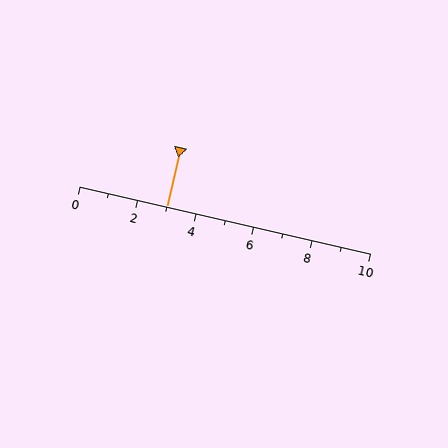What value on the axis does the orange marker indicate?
The marker indicates approximately 3.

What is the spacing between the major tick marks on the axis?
The major ticks are spaced 2 apart.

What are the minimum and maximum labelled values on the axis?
The axis runs from 0 to 10.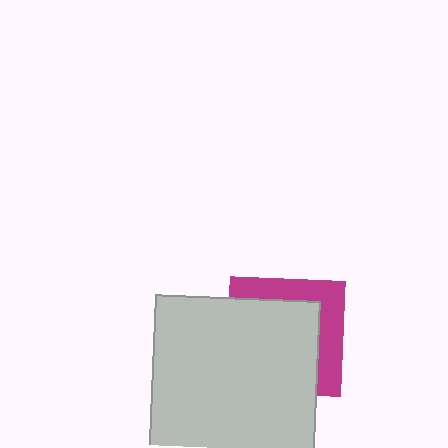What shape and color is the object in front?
The object in front is a light gray square.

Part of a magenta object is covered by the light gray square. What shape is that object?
It is a square.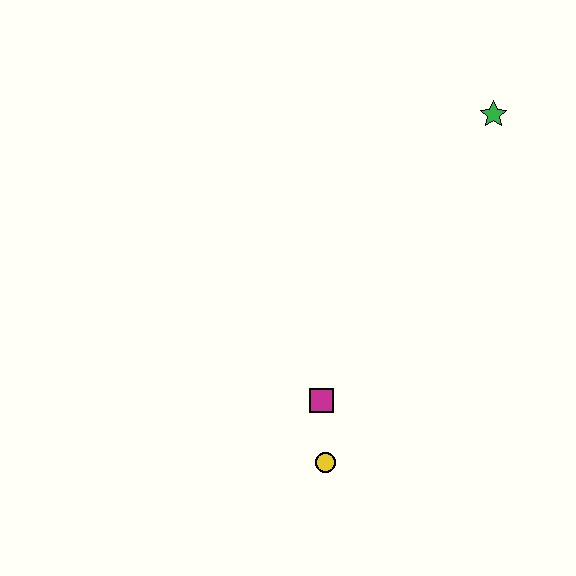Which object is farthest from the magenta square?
The green star is farthest from the magenta square.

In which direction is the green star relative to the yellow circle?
The green star is above the yellow circle.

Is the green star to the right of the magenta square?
Yes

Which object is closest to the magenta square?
The yellow circle is closest to the magenta square.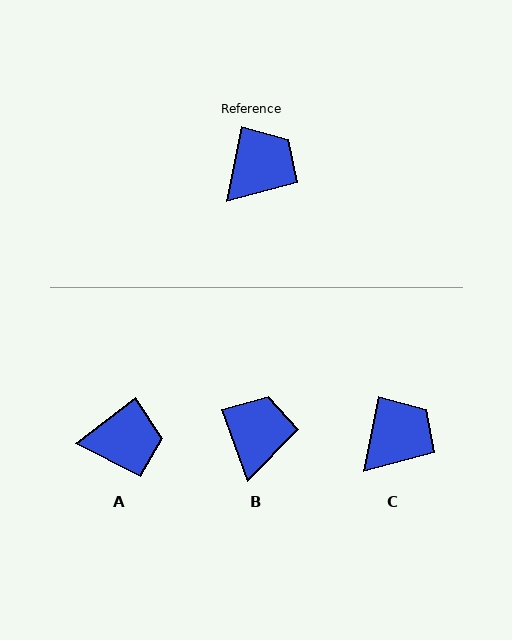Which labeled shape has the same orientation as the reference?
C.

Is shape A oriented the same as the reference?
No, it is off by about 41 degrees.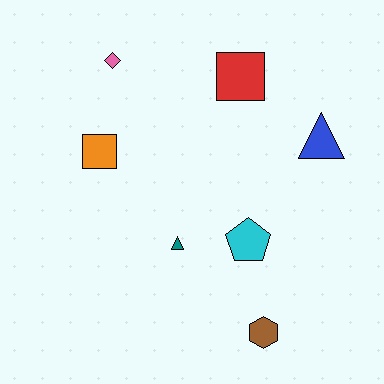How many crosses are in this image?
There are no crosses.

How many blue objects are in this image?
There is 1 blue object.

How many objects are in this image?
There are 7 objects.